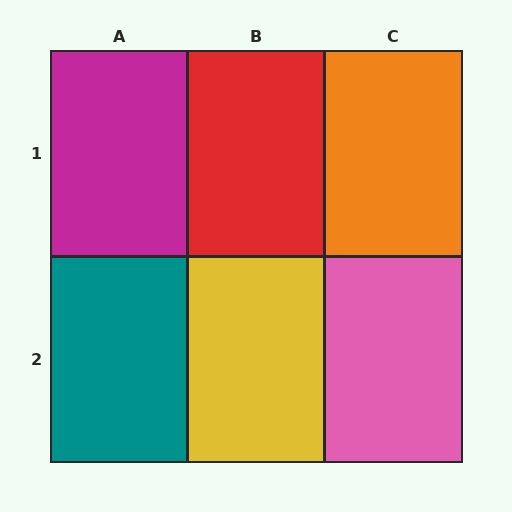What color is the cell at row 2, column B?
Yellow.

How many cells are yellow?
1 cell is yellow.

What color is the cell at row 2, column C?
Pink.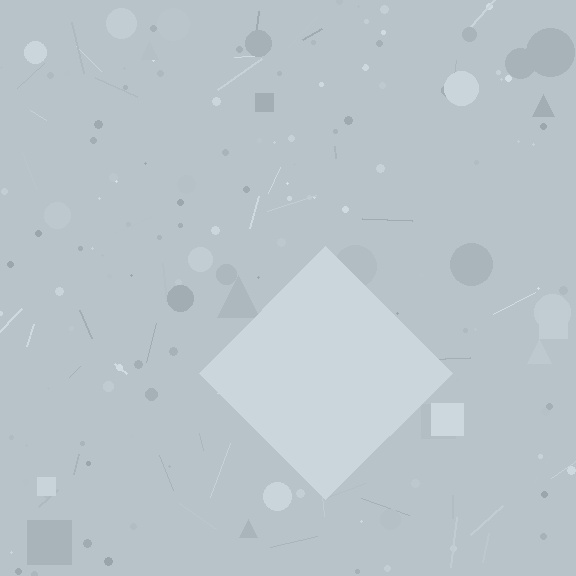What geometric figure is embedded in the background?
A diamond is embedded in the background.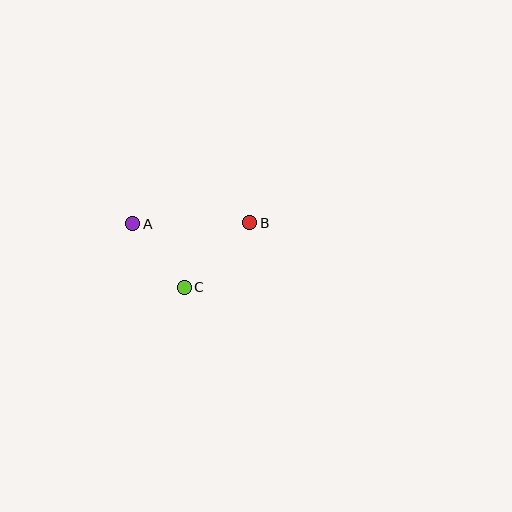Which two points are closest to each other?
Points A and C are closest to each other.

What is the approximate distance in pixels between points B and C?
The distance between B and C is approximately 92 pixels.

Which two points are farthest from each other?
Points A and B are farthest from each other.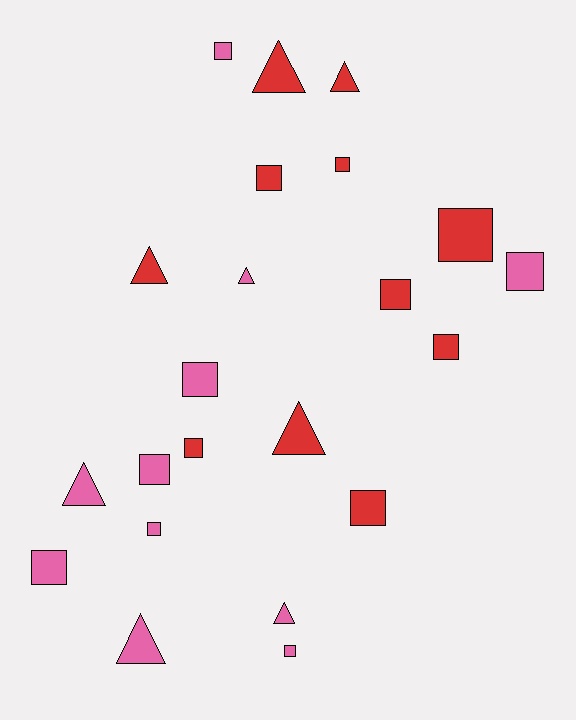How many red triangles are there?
There are 4 red triangles.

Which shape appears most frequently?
Square, with 14 objects.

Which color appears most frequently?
Pink, with 11 objects.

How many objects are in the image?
There are 22 objects.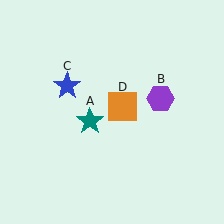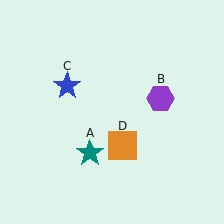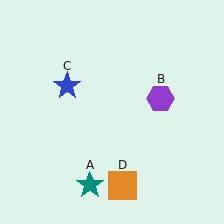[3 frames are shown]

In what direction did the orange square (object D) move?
The orange square (object D) moved down.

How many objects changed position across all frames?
2 objects changed position: teal star (object A), orange square (object D).